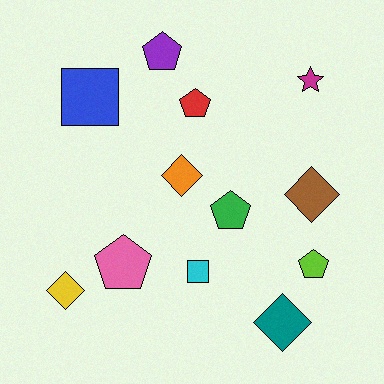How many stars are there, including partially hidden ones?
There is 1 star.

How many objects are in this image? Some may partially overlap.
There are 12 objects.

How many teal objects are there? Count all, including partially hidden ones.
There is 1 teal object.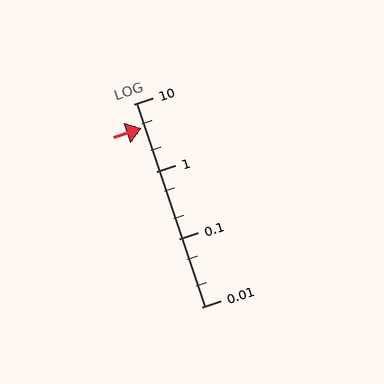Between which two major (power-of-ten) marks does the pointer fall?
The pointer is between 1 and 10.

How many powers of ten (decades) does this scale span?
The scale spans 3 decades, from 0.01 to 10.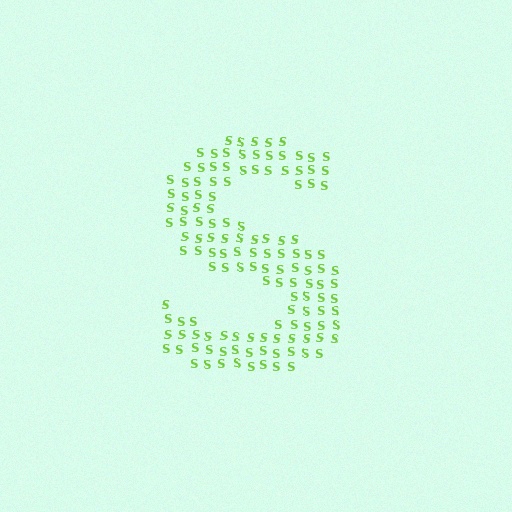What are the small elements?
The small elements are letter S's.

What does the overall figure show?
The overall figure shows the letter S.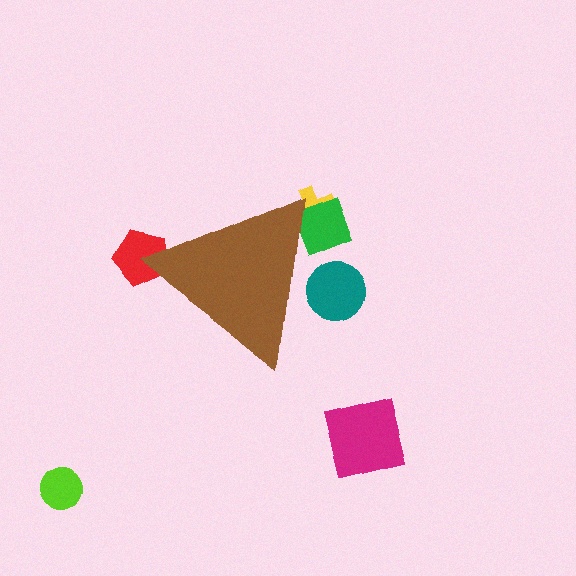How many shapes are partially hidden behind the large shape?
4 shapes are partially hidden.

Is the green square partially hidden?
Yes, the green square is partially hidden behind the brown triangle.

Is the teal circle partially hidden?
Yes, the teal circle is partially hidden behind the brown triangle.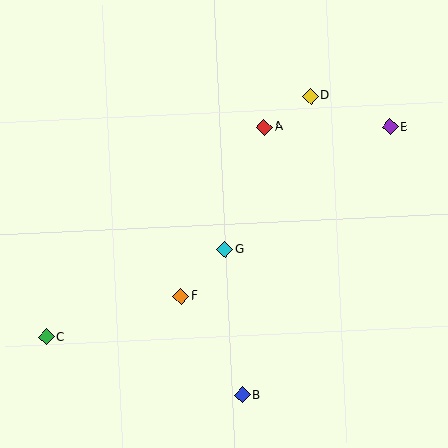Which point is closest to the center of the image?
Point G at (225, 250) is closest to the center.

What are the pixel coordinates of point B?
Point B is at (242, 395).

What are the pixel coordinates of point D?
Point D is at (310, 96).